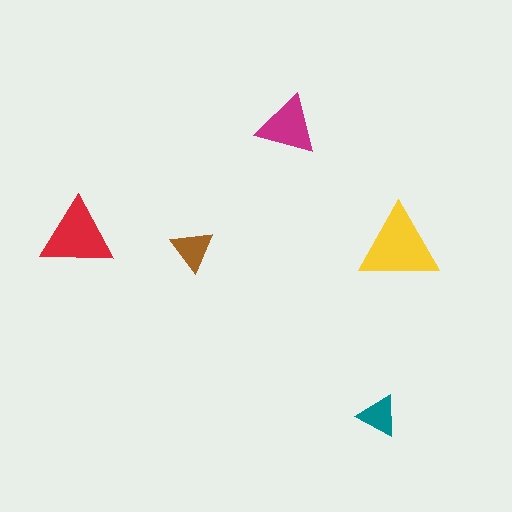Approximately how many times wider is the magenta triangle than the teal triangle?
About 1.5 times wider.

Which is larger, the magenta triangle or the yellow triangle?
The yellow one.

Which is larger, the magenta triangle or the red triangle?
The red one.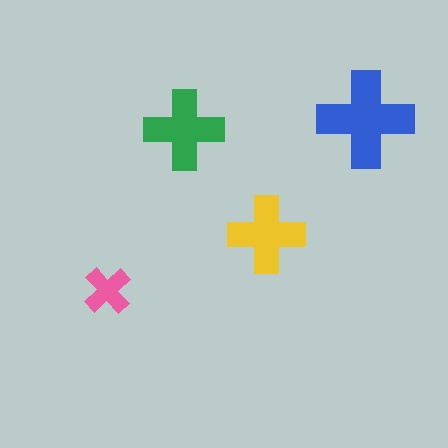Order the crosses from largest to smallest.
the blue one, the green one, the yellow one, the pink one.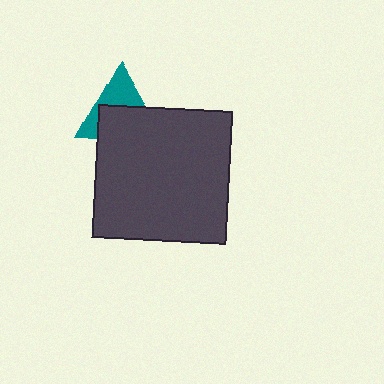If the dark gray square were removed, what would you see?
You would see the complete teal triangle.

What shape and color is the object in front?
The object in front is a dark gray square.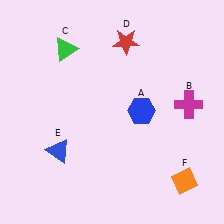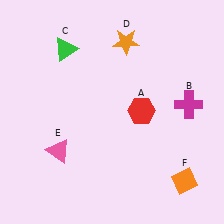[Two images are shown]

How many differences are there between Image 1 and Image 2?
There are 3 differences between the two images.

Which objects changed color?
A changed from blue to red. D changed from red to orange. E changed from blue to pink.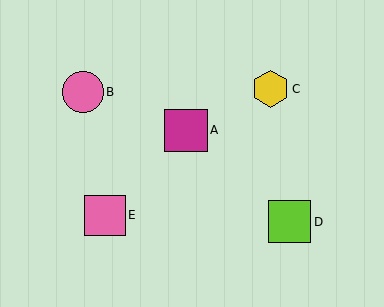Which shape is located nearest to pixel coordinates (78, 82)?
The pink circle (labeled B) at (83, 92) is nearest to that location.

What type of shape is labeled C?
Shape C is a yellow hexagon.